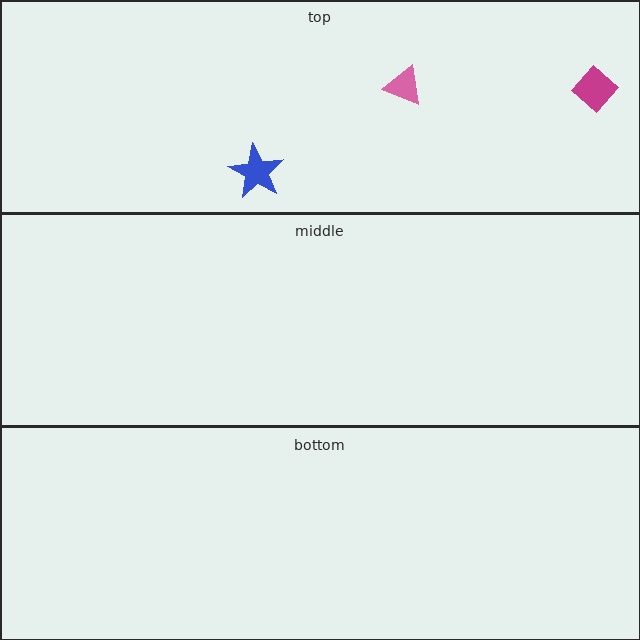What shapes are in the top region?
The blue star, the magenta diamond, the pink triangle.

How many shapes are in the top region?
3.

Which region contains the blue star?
The top region.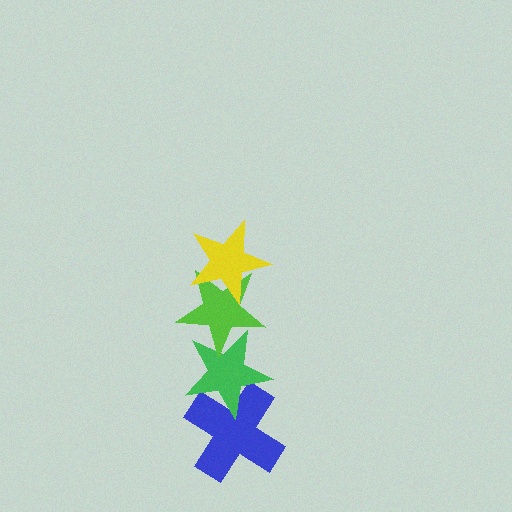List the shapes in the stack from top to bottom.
From top to bottom: the yellow star, the lime star, the green star, the blue cross.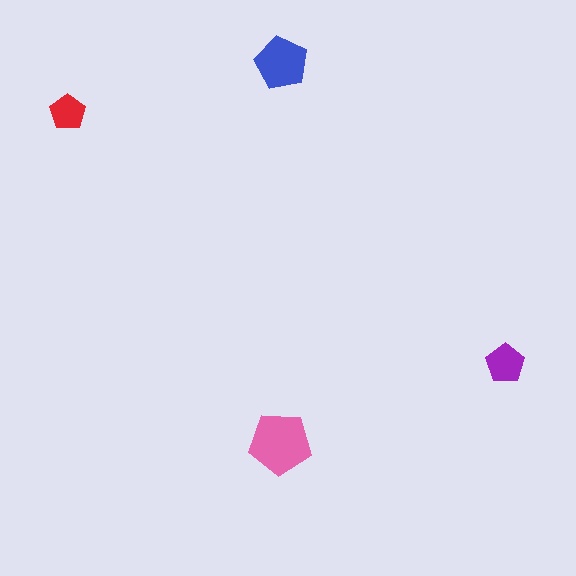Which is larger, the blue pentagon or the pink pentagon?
The pink one.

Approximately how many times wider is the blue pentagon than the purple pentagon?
About 1.5 times wider.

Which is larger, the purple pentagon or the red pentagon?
The purple one.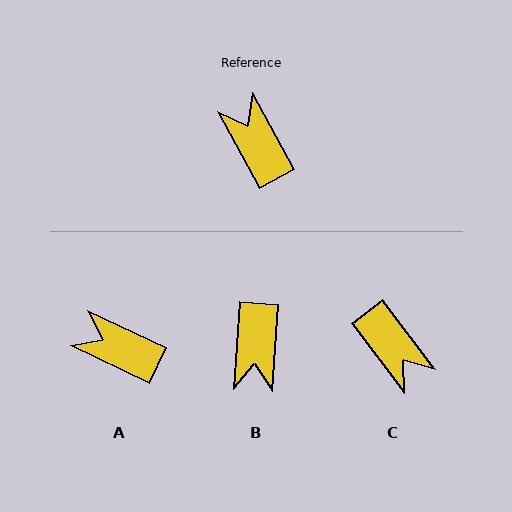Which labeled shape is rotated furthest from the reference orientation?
C, about 171 degrees away.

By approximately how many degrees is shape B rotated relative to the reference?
Approximately 148 degrees counter-clockwise.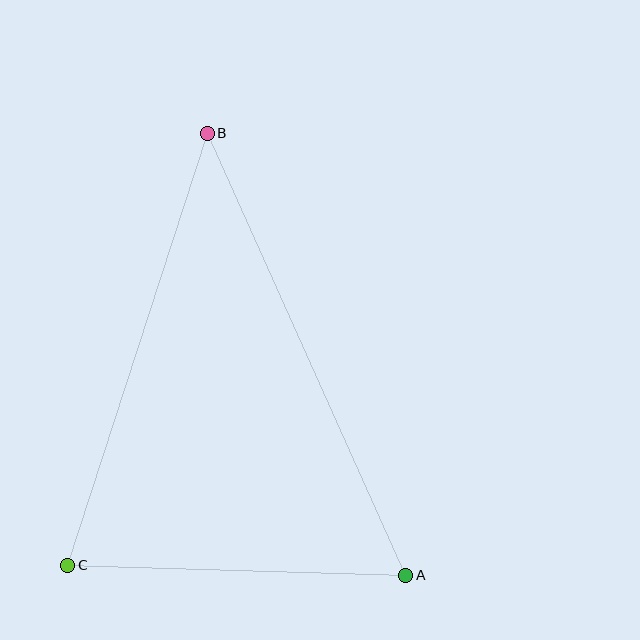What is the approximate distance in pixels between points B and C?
The distance between B and C is approximately 454 pixels.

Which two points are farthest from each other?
Points A and B are farthest from each other.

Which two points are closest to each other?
Points A and C are closest to each other.